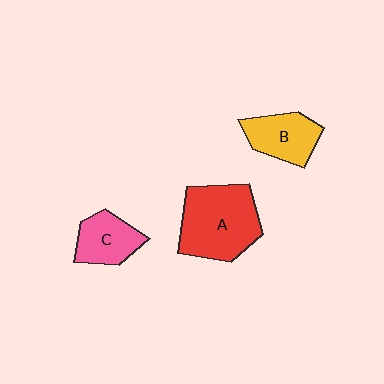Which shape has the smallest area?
Shape C (pink).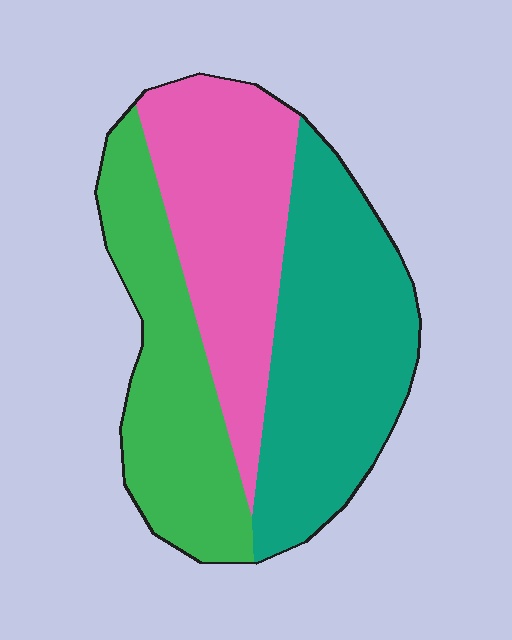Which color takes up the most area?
Teal, at roughly 40%.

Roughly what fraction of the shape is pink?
Pink takes up between a quarter and a half of the shape.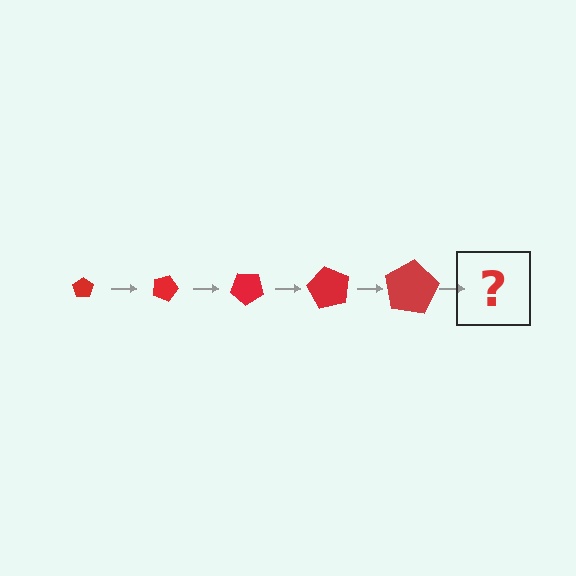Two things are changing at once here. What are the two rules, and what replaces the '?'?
The two rules are that the pentagon grows larger each step and it rotates 20 degrees each step. The '?' should be a pentagon, larger than the previous one and rotated 100 degrees from the start.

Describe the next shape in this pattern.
It should be a pentagon, larger than the previous one and rotated 100 degrees from the start.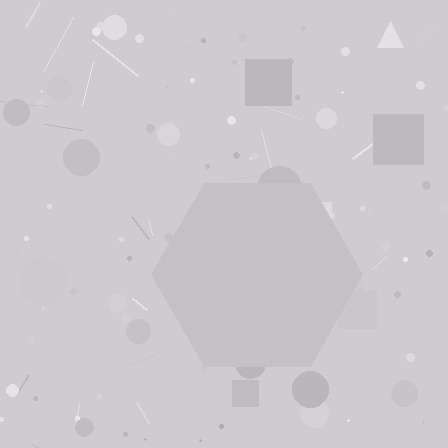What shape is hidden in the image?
A hexagon is hidden in the image.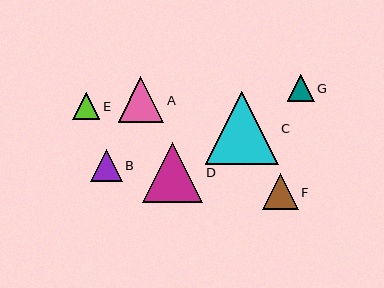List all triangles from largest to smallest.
From largest to smallest: C, D, A, F, B, G, E.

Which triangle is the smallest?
Triangle E is the smallest with a size of approximately 27 pixels.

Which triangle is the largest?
Triangle C is the largest with a size of approximately 72 pixels.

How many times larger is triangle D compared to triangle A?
Triangle D is approximately 1.3 times the size of triangle A.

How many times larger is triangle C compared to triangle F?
Triangle C is approximately 2.0 times the size of triangle F.